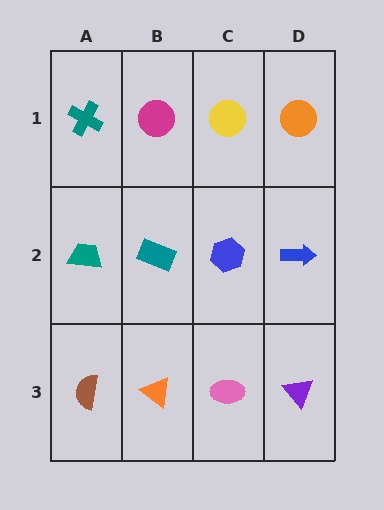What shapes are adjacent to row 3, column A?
A teal trapezoid (row 2, column A), an orange triangle (row 3, column B).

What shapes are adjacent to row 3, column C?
A blue hexagon (row 2, column C), an orange triangle (row 3, column B), a purple triangle (row 3, column D).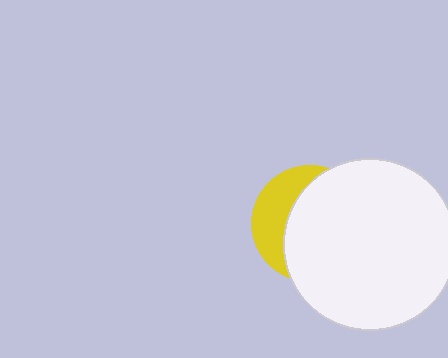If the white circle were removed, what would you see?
You would see the complete yellow circle.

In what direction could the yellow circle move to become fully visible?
The yellow circle could move left. That would shift it out from behind the white circle entirely.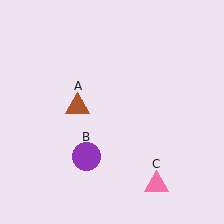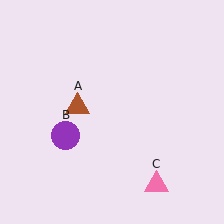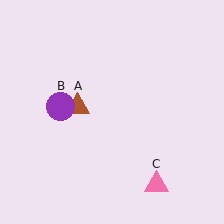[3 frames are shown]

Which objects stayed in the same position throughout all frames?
Brown triangle (object A) and pink triangle (object C) remained stationary.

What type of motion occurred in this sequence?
The purple circle (object B) rotated clockwise around the center of the scene.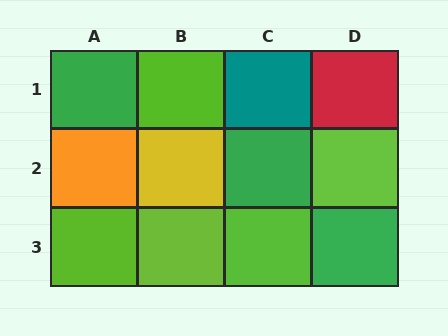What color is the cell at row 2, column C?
Green.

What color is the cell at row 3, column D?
Green.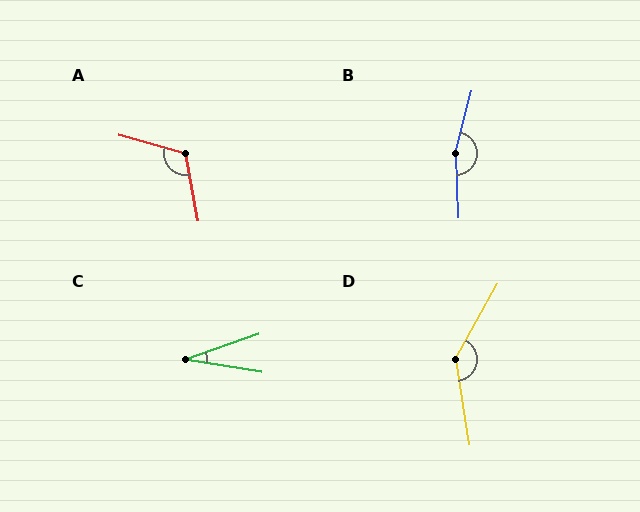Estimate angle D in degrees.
Approximately 141 degrees.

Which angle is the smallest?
C, at approximately 28 degrees.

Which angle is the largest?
B, at approximately 163 degrees.